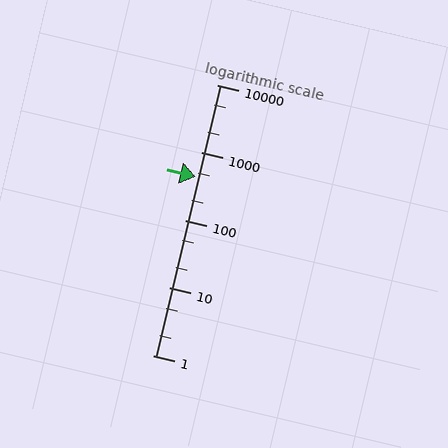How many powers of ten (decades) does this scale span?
The scale spans 4 decades, from 1 to 10000.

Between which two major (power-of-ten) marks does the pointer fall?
The pointer is between 100 and 1000.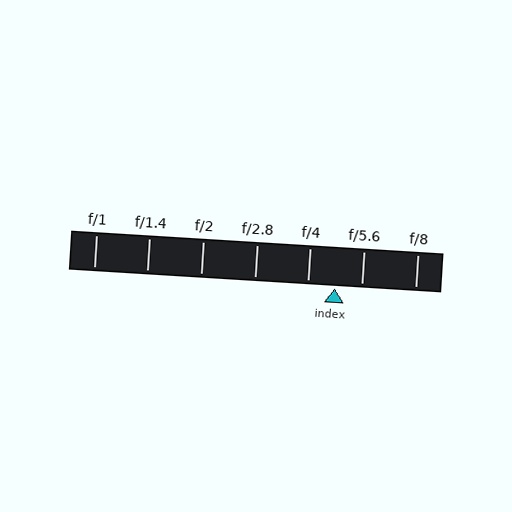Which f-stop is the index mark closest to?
The index mark is closest to f/4.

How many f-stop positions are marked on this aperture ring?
There are 7 f-stop positions marked.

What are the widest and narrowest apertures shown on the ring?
The widest aperture shown is f/1 and the narrowest is f/8.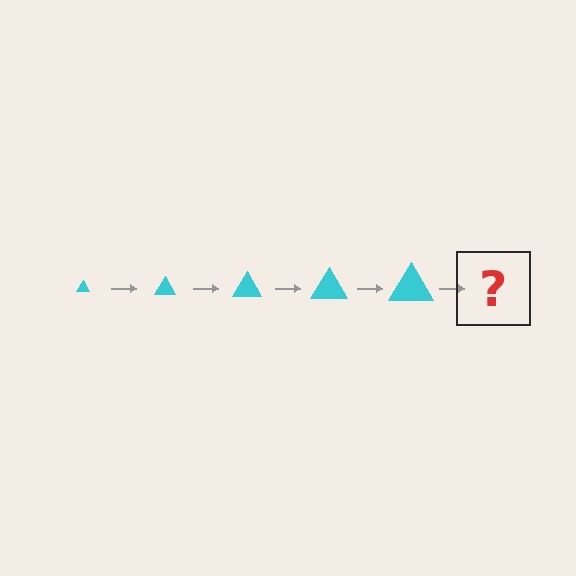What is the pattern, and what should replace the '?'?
The pattern is that the triangle gets progressively larger each step. The '?' should be a cyan triangle, larger than the previous one.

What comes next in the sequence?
The next element should be a cyan triangle, larger than the previous one.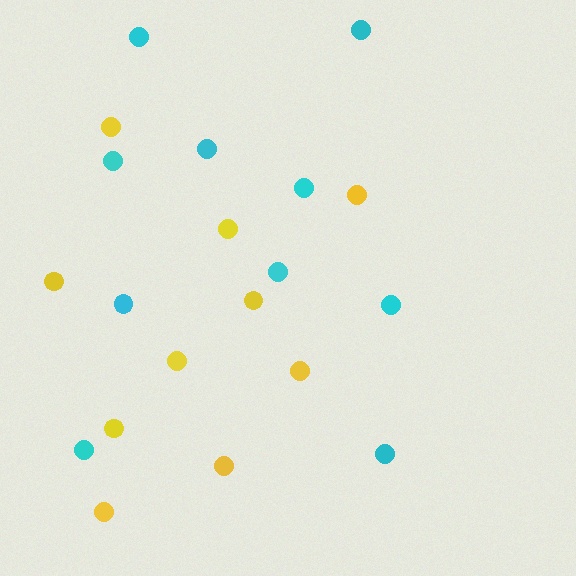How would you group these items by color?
There are 2 groups: one group of yellow circles (10) and one group of cyan circles (10).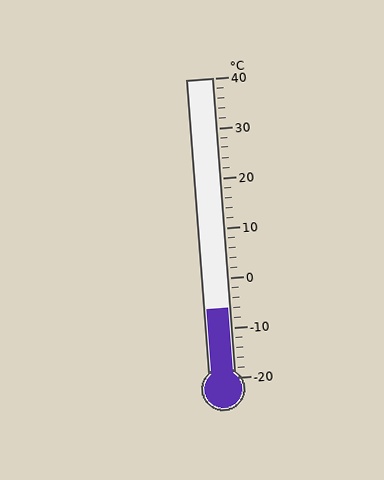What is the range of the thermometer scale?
The thermometer scale ranges from -20°C to 40°C.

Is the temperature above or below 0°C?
The temperature is below 0°C.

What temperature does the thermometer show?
The thermometer shows approximately -6°C.